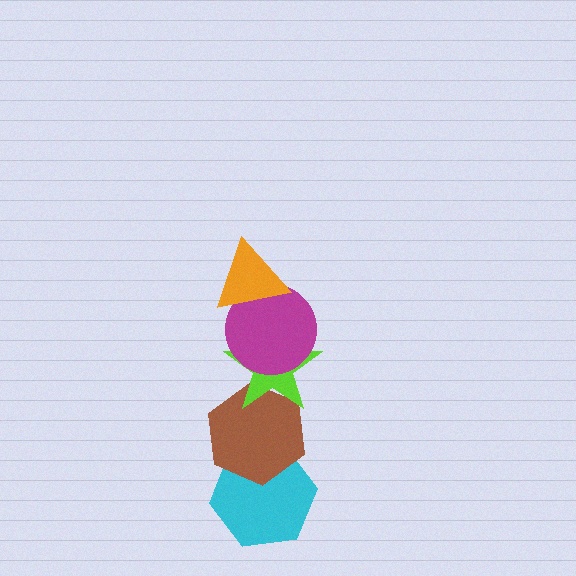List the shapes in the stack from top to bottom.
From top to bottom: the orange triangle, the magenta circle, the lime star, the brown hexagon, the cyan hexagon.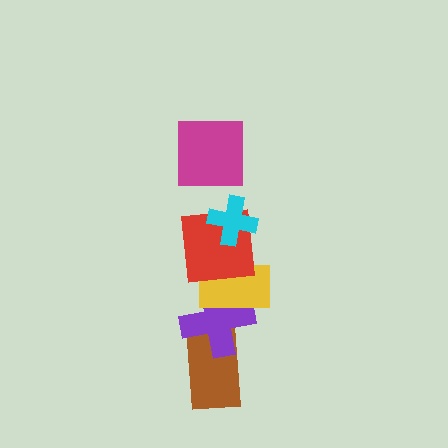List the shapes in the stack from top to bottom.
From top to bottom: the magenta square, the cyan cross, the red square, the yellow rectangle, the purple cross, the brown rectangle.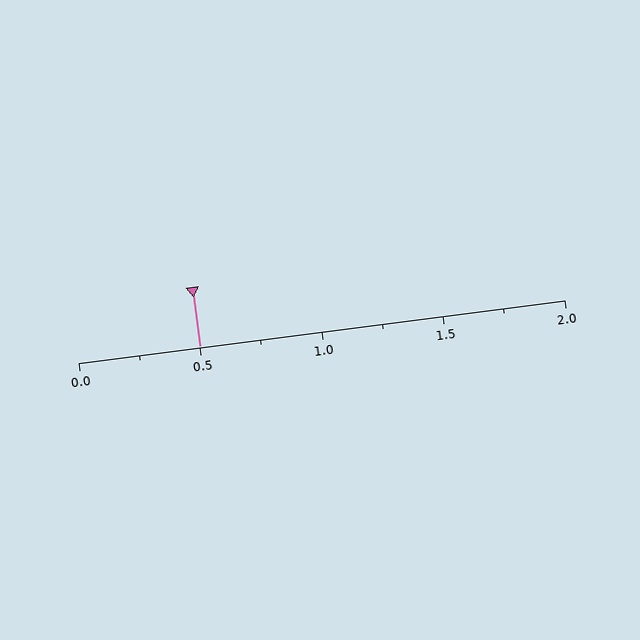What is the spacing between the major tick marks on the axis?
The major ticks are spaced 0.5 apart.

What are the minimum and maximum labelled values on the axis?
The axis runs from 0.0 to 2.0.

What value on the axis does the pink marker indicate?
The marker indicates approximately 0.5.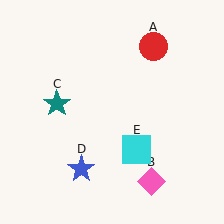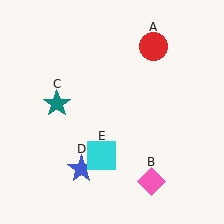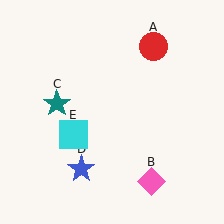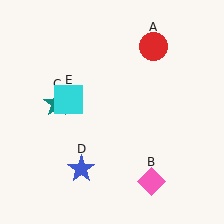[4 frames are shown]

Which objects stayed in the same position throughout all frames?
Red circle (object A) and pink diamond (object B) and teal star (object C) and blue star (object D) remained stationary.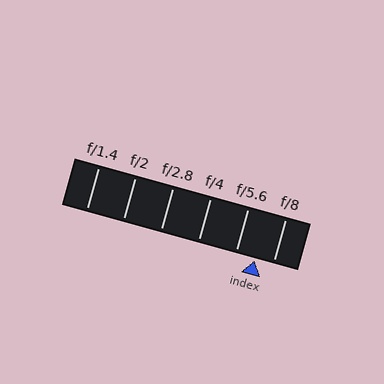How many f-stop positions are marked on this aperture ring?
There are 6 f-stop positions marked.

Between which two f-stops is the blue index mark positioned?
The index mark is between f/5.6 and f/8.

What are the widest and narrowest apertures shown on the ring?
The widest aperture shown is f/1.4 and the narrowest is f/8.